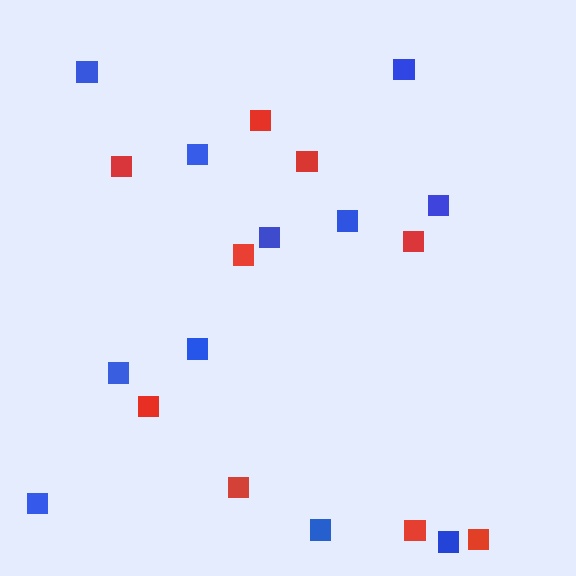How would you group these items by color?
There are 2 groups: one group of red squares (9) and one group of blue squares (11).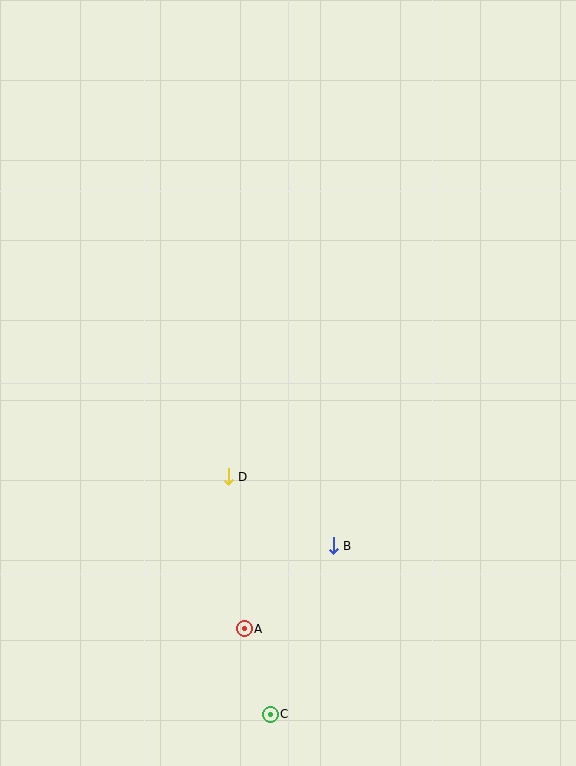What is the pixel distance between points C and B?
The distance between C and B is 180 pixels.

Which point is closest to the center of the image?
Point D at (228, 477) is closest to the center.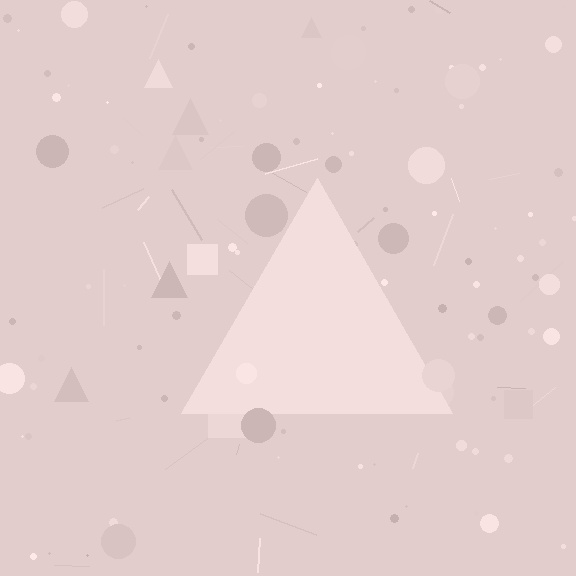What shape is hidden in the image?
A triangle is hidden in the image.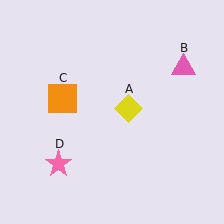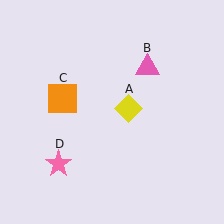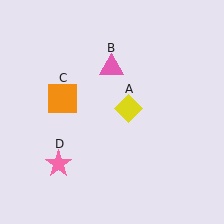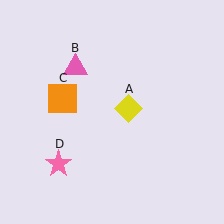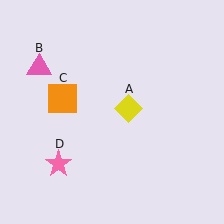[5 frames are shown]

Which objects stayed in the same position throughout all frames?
Yellow diamond (object A) and orange square (object C) and pink star (object D) remained stationary.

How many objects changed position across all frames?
1 object changed position: pink triangle (object B).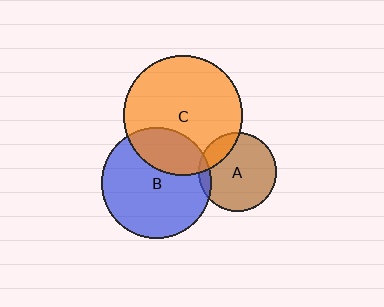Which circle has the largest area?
Circle C (orange).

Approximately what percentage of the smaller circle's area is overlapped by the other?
Approximately 10%.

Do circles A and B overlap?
Yes.